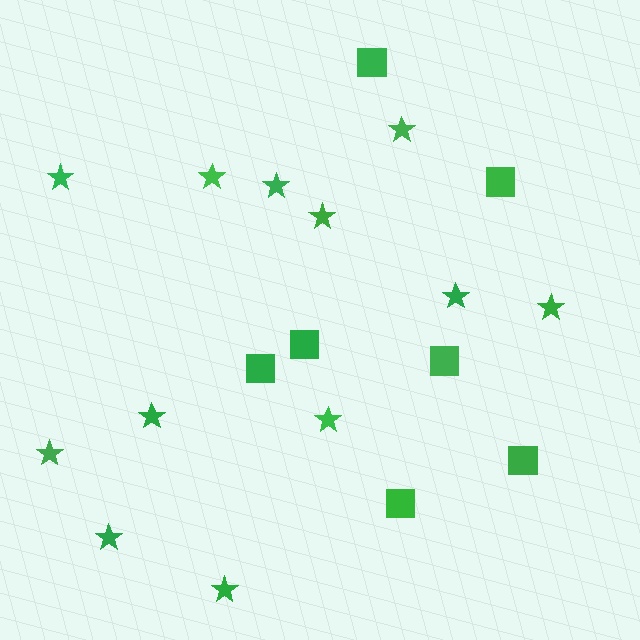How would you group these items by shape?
There are 2 groups: one group of squares (7) and one group of stars (12).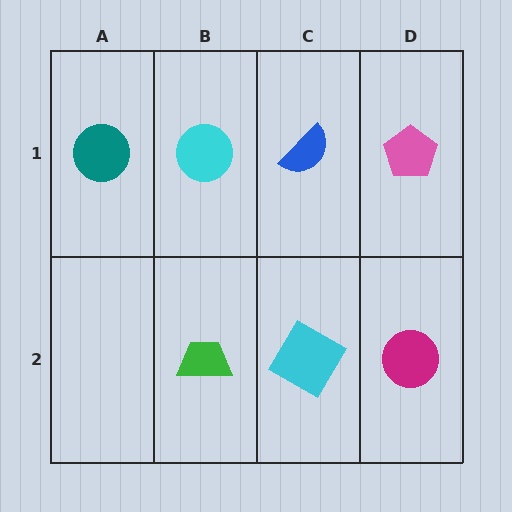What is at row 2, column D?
A magenta circle.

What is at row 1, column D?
A pink pentagon.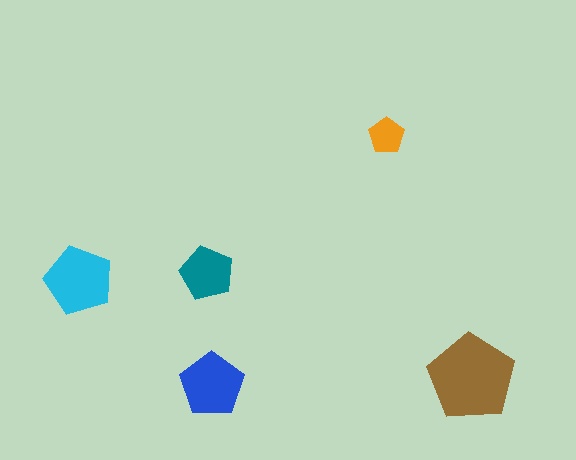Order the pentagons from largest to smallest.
the brown one, the cyan one, the blue one, the teal one, the orange one.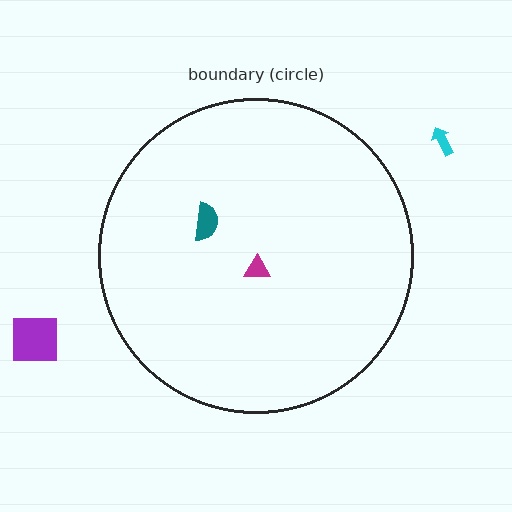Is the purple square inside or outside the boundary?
Outside.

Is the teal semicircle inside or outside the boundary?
Inside.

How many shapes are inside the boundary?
2 inside, 2 outside.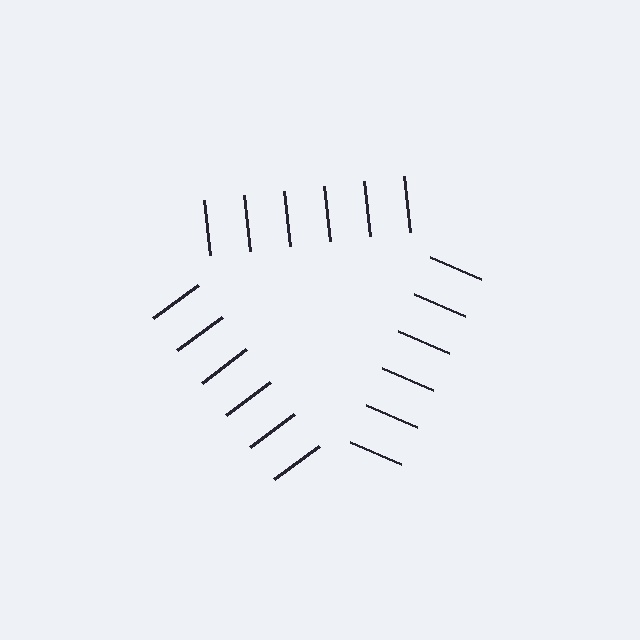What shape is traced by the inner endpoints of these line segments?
An illusory triangle — the line segments terminate on its edges but no continuous stroke is drawn.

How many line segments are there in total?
18 — 6 along each of the 3 edges.